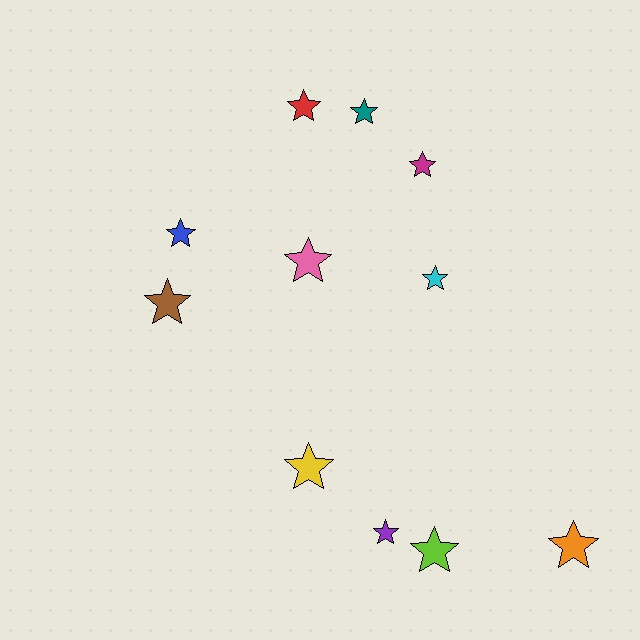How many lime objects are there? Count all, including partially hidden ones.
There is 1 lime object.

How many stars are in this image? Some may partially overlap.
There are 11 stars.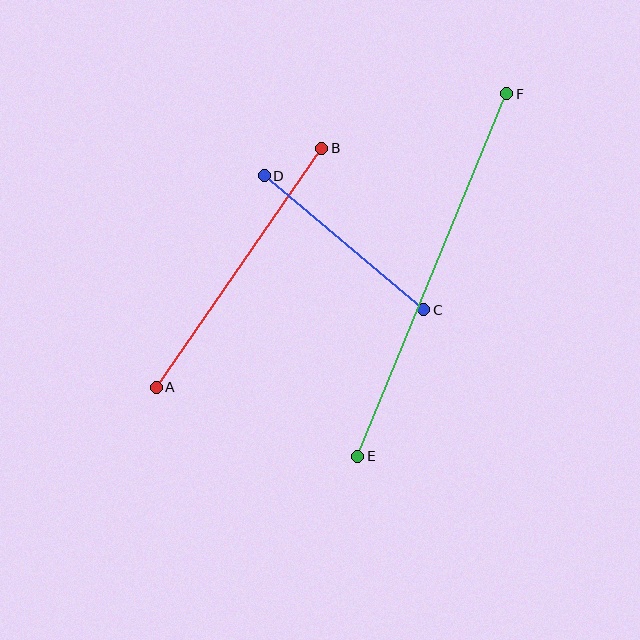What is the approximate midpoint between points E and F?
The midpoint is at approximately (432, 275) pixels.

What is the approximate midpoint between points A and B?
The midpoint is at approximately (239, 268) pixels.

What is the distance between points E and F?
The distance is approximately 392 pixels.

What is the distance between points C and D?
The distance is approximately 208 pixels.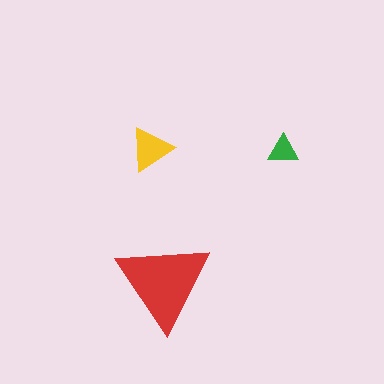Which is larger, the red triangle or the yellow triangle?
The red one.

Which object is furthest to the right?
The green triangle is rightmost.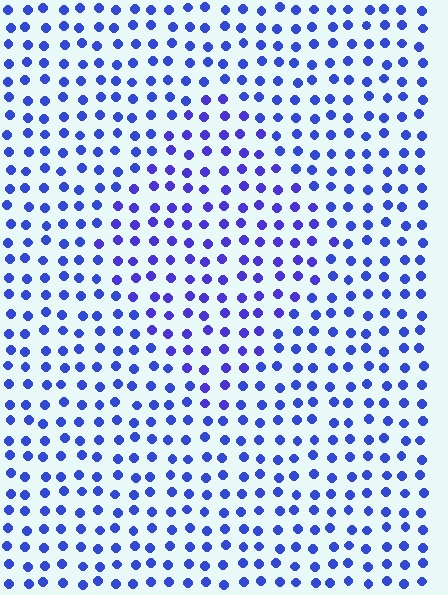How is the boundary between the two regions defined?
The boundary is defined purely by a slight shift in hue (about 17 degrees). Spacing, size, and orientation are identical on both sides.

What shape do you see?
I see a diamond.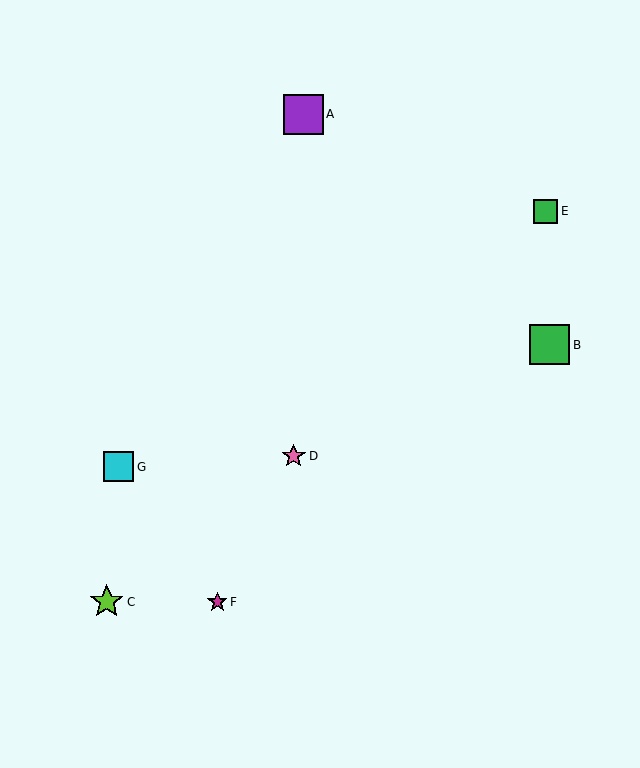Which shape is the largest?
The green square (labeled B) is the largest.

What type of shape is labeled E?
Shape E is a green square.